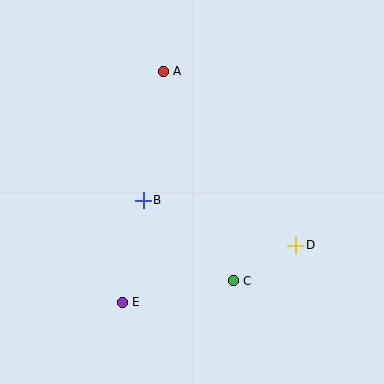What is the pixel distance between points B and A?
The distance between B and A is 130 pixels.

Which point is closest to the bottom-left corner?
Point E is closest to the bottom-left corner.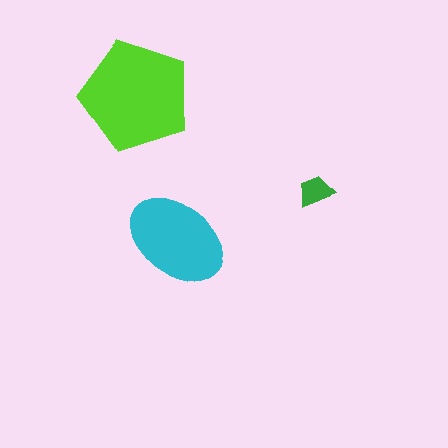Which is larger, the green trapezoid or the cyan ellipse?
The cyan ellipse.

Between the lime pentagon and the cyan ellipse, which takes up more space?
The lime pentagon.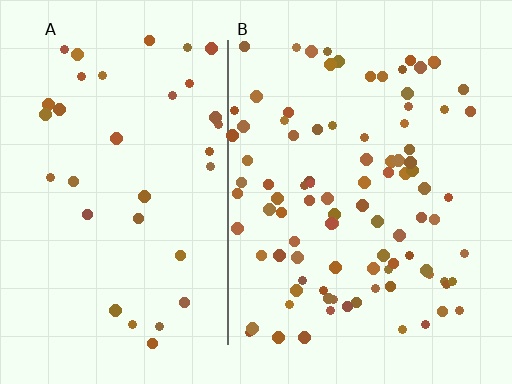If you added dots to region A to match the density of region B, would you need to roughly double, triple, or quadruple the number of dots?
Approximately triple.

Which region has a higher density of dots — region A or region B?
B (the right).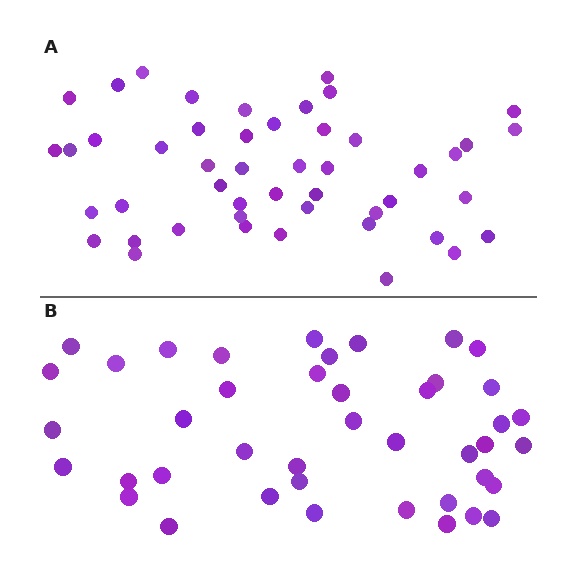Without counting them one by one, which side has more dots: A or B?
Region A (the top region) has more dots.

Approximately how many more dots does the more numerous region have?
Region A has about 6 more dots than region B.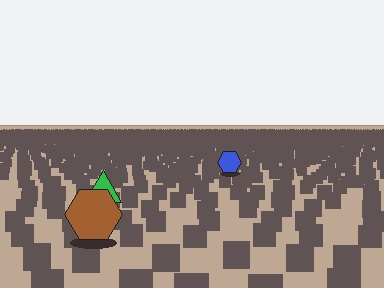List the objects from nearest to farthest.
From nearest to farthest: the brown hexagon, the green triangle, the blue hexagon.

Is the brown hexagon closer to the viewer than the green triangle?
Yes. The brown hexagon is closer — you can tell from the texture gradient: the ground texture is coarser near it.